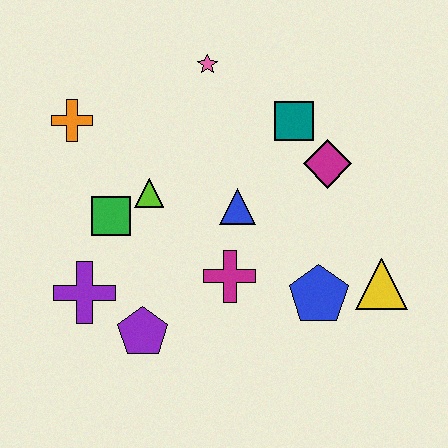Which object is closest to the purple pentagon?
The purple cross is closest to the purple pentagon.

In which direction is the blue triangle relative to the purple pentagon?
The blue triangle is above the purple pentagon.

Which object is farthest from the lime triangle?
The yellow triangle is farthest from the lime triangle.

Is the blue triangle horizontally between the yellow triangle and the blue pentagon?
No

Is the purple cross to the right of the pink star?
No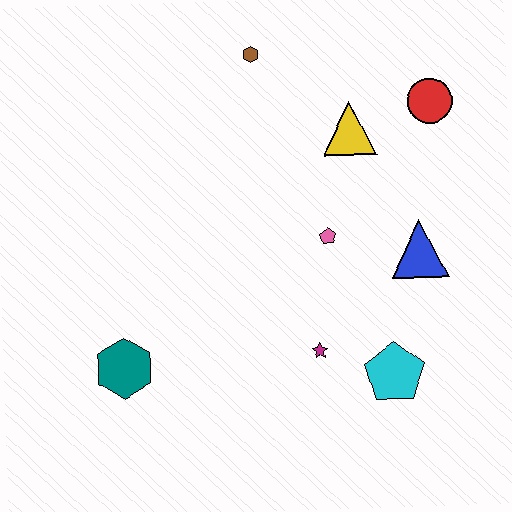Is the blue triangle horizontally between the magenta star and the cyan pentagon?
No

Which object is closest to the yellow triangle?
The red circle is closest to the yellow triangle.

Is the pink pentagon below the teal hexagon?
No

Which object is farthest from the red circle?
The teal hexagon is farthest from the red circle.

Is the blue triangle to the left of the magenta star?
No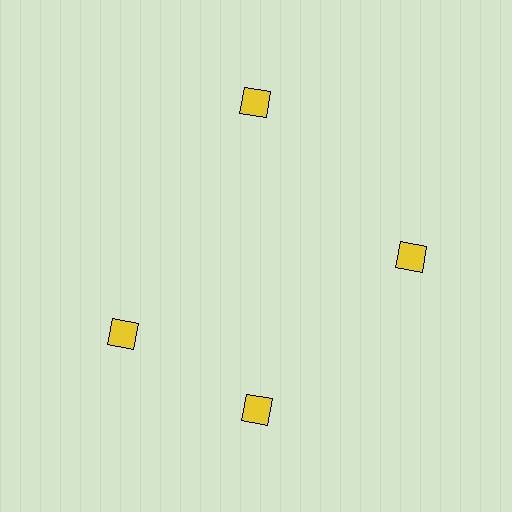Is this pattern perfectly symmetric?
No. The 4 yellow diamonds are arranged in a ring, but one element near the 9 o'clock position is rotated out of alignment along the ring, breaking the 4-fold rotational symmetry.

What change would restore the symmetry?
The symmetry would be restored by rotating it back into even spacing with its neighbors so that all 4 diamonds sit at equal angles and equal distance from the center.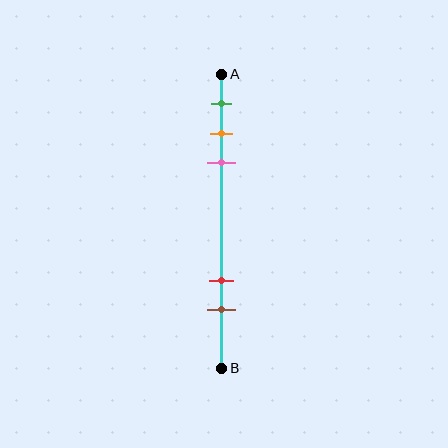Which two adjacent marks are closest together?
The orange and pink marks are the closest adjacent pair.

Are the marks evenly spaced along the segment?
No, the marks are not evenly spaced.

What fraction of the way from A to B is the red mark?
The red mark is approximately 70% (0.7) of the way from A to B.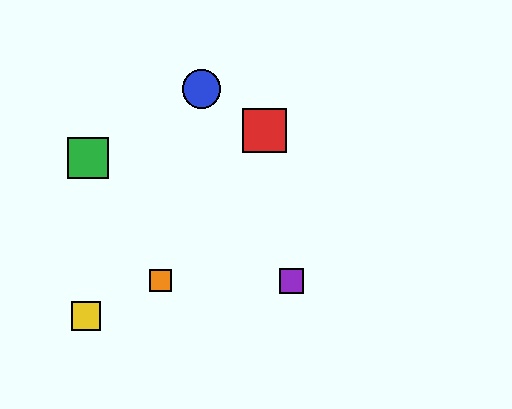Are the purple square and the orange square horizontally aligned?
Yes, both are at y≈281.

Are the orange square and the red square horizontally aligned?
No, the orange square is at y≈281 and the red square is at y≈130.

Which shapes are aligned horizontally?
The purple square, the orange square are aligned horizontally.